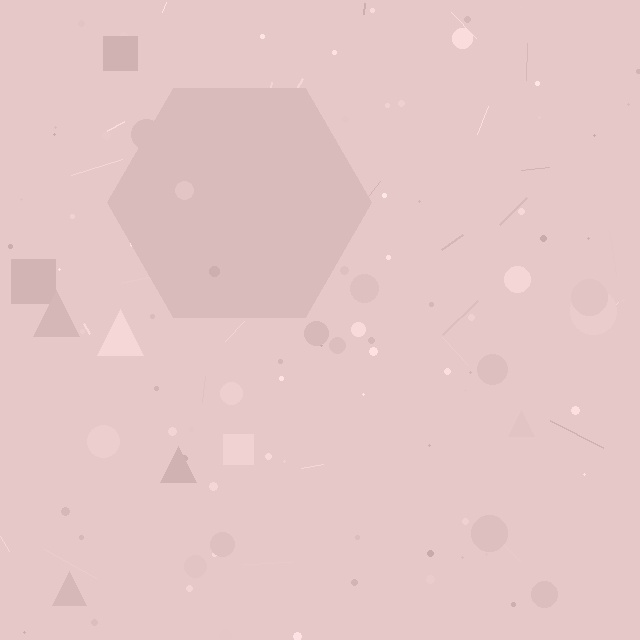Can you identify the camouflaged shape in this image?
The camouflaged shape is a hexagon.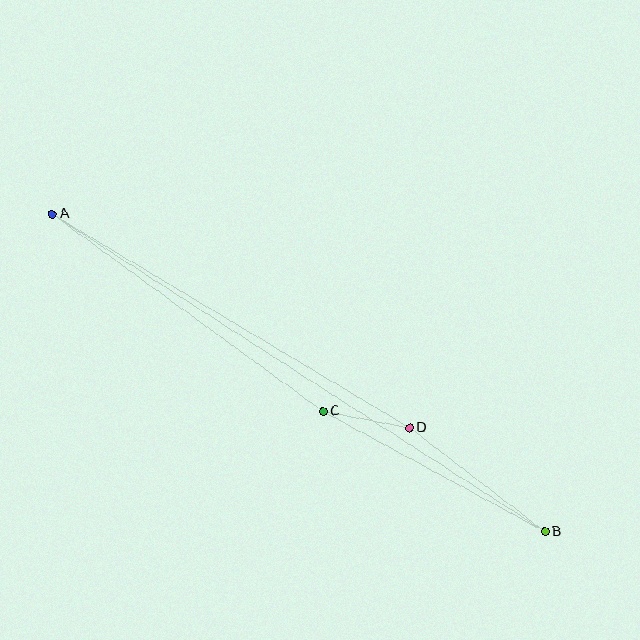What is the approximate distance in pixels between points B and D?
The distance between B and D is approximately 170 pixels.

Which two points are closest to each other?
Points C and D are closest to each other.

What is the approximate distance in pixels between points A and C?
The distance between A and C is approximately 335 pixels.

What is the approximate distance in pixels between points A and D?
The distance between A and D is approximately 416 pixels.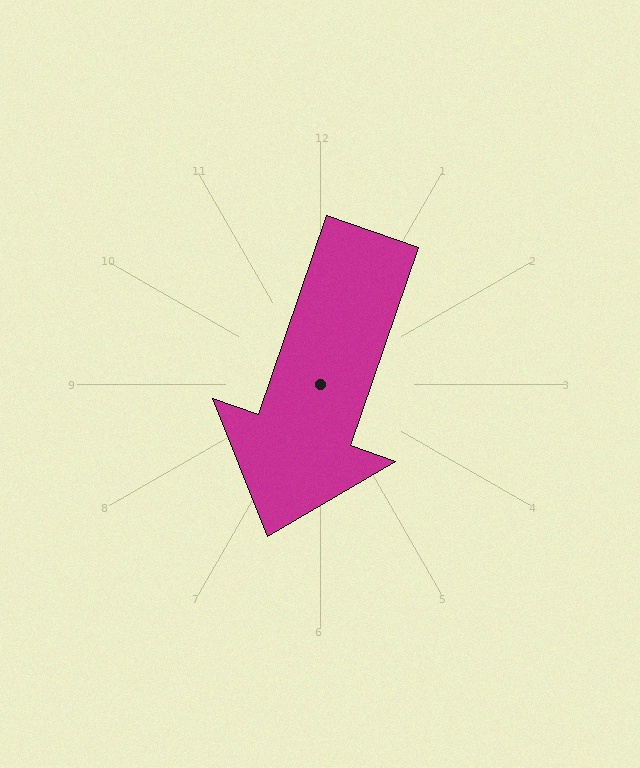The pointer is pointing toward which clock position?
Roughly 7 o'clock.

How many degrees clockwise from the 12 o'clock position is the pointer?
Approximately 199 degrees.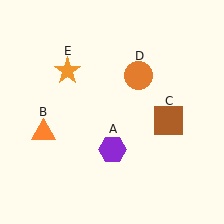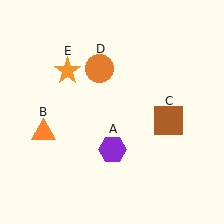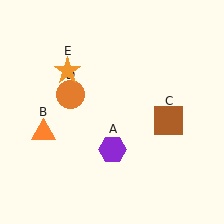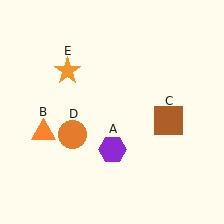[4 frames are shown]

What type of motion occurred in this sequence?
The orange circle (object D) rotated counterclockwise around the center of the scene.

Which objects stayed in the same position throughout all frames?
Purple hexagon (object A) and orange triangle (object B) and brown square (object C) and orange star (object E) remained stationary.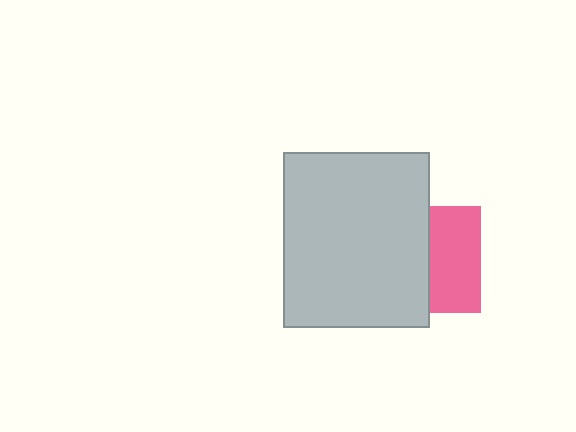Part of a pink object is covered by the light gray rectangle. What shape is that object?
It is a square.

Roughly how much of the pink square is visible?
About half of it is visible (roughly 48%).